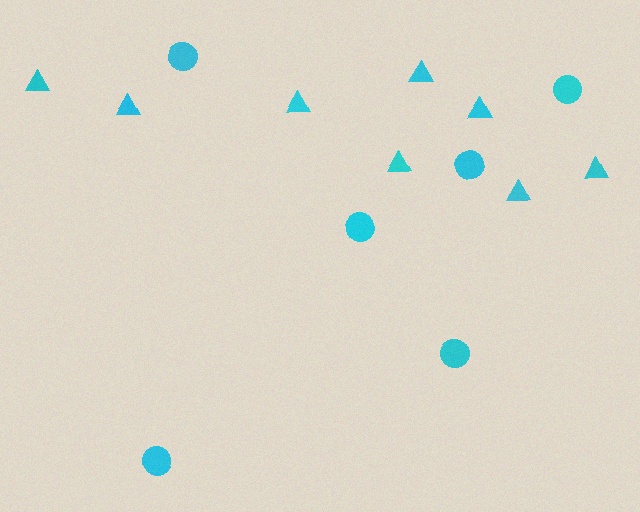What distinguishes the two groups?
There are 2 groups: one group of circles (6) and one group of triangles (8).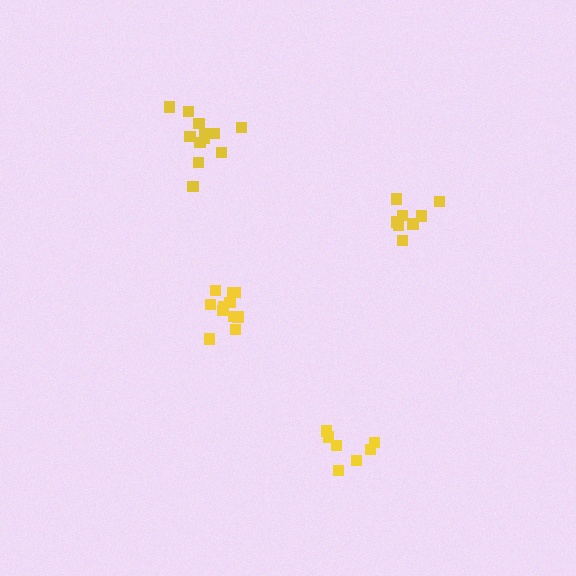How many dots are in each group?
Group 1: 7 dots, Group 2: 11 dots, Group 3: 12 dots, Group 4: 8 dots (38 total).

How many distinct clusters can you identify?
There are 4 distinct clusters.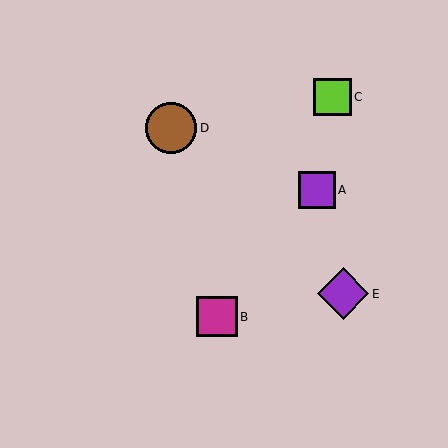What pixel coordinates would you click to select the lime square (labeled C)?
Click at (333, 97) to select the lime square C.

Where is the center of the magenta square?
The center of the magenta square is at (217, 317).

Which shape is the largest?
The purple diamond (labeled E) is the largest.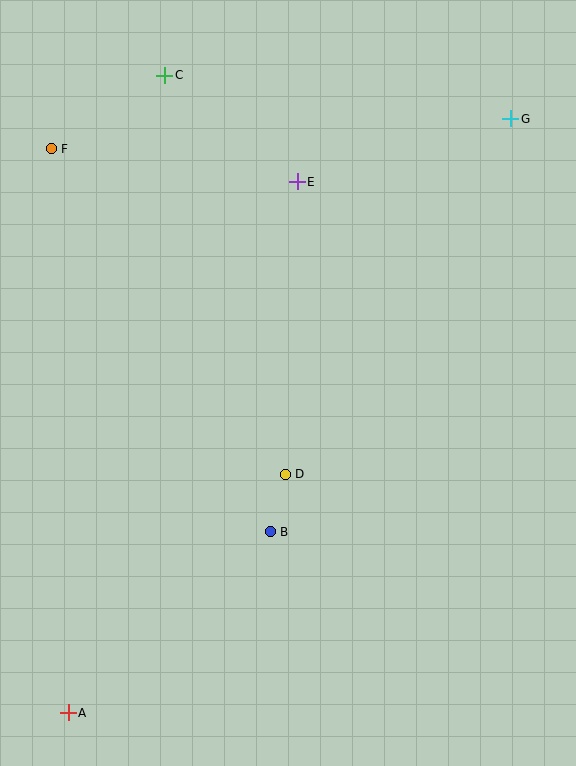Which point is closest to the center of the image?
Point D at (285, 474) is closest to the center.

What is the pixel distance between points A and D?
The distance between A and D is 323 pixels.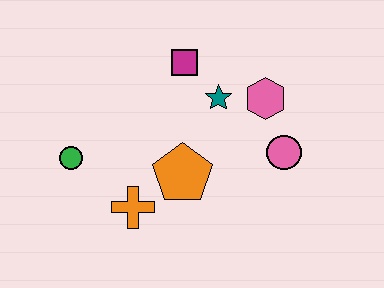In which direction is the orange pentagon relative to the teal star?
The orange pentagon is below the teal star.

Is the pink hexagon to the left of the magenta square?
No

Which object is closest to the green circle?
The orange cross is closest to the green circle.